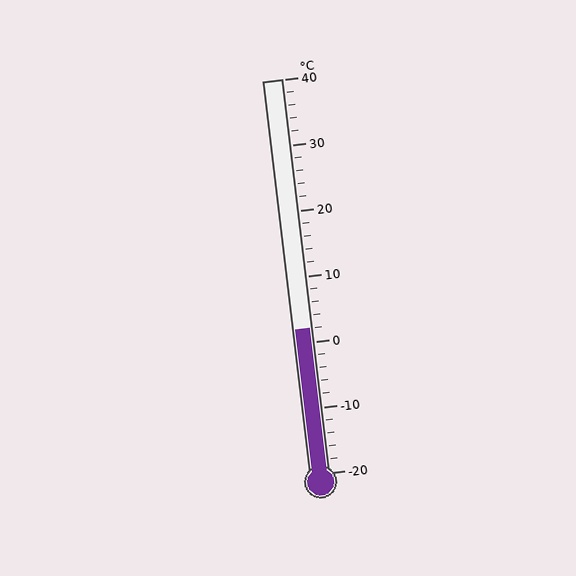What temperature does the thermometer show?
The thermometer shows approximately 2°C.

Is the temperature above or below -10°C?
The temperature is above -10°C.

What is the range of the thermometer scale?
The thermometer scale ranges from -20°C to 40°C.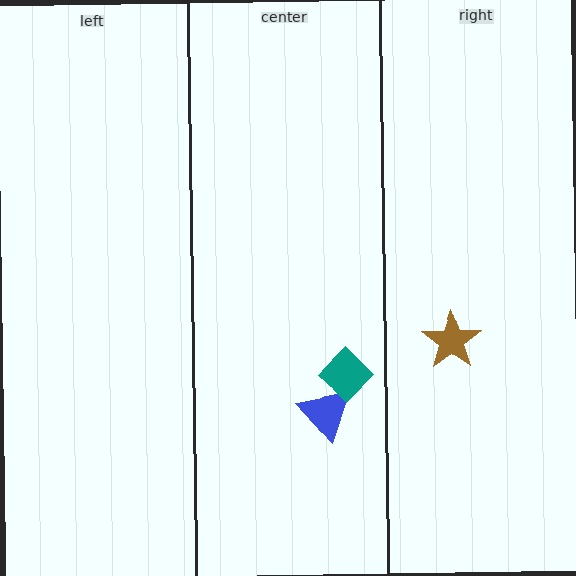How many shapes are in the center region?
2.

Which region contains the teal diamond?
The center region.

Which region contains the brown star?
The right region.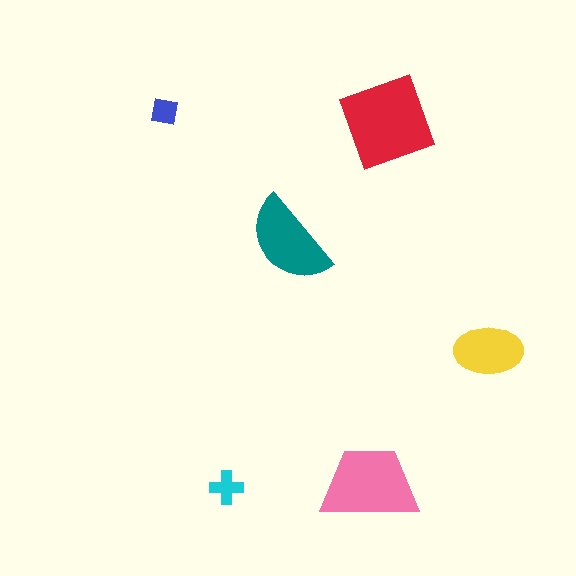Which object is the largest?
The red square.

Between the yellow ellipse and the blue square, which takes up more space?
The yellow ellipse.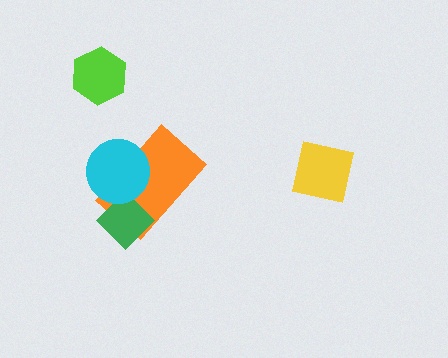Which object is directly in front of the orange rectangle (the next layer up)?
The green diamond is directly in front of the orange rectangle.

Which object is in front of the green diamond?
The cyan circle is in front of the green diamond.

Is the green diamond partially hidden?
Yes, it is partially covered by another shape.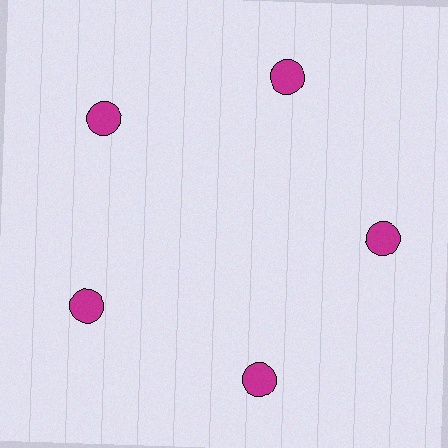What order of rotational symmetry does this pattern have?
This pattern has 5-fold rotational symmetry.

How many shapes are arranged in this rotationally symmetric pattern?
There are 5 shapes, arranged in 5 groups of 1.